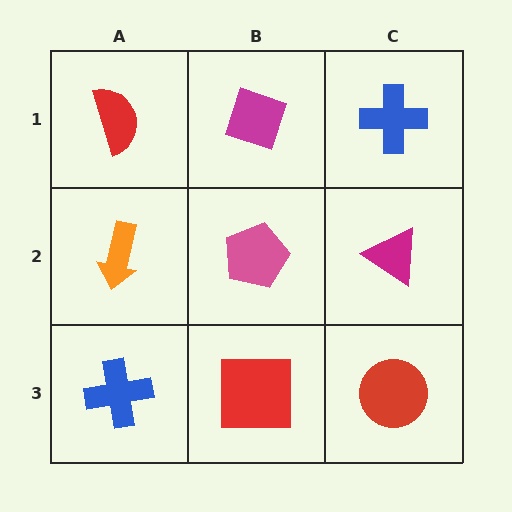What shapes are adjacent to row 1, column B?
A pink pentagon (row 2, column B), a red semicircle (row 1, column A), a blue cross (row 1, column C).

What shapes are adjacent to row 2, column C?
A blue cross (row 1, column C), a red circle (row 3, column C), a pink pentagon (row 2, column B).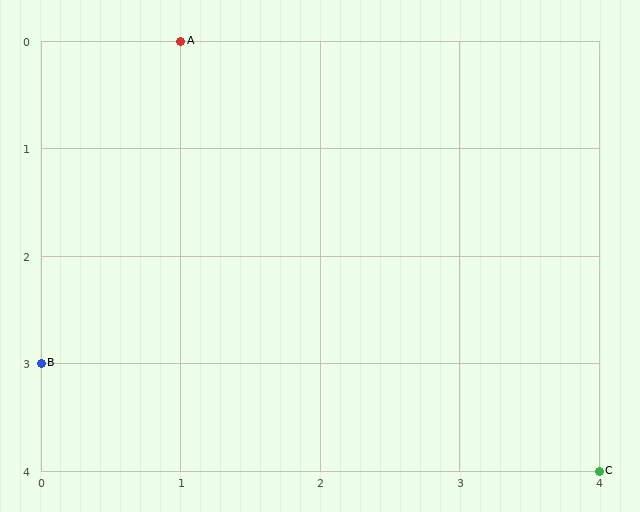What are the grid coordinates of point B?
Point B is at grid coordinates (0, 3).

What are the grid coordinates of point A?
Point A is at grid coordinates (1, 0).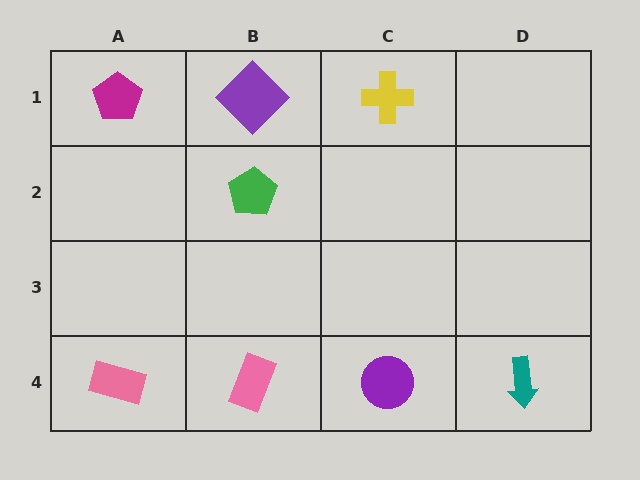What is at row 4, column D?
A teal arrow.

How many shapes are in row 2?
1 shape.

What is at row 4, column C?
A purple circle.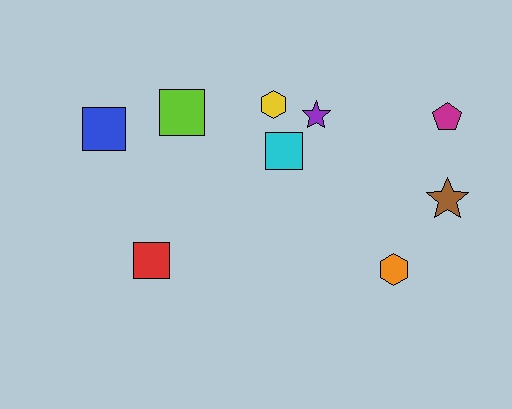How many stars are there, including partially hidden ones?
There are 2 stars.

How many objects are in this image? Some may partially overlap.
There are 9 objects.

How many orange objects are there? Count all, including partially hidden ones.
There is 1 orange object.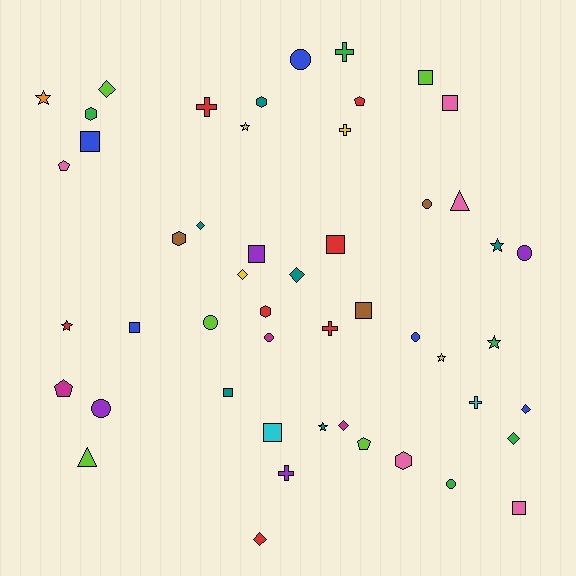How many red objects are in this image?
There are 7 red objects.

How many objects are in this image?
There are 50 objects.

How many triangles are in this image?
There are 2 triangles.